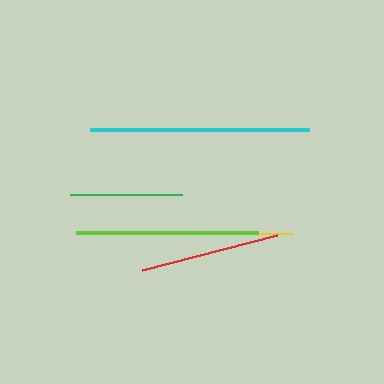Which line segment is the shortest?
The green line is the shortest at approximately 112 pixels.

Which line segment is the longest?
The cyan line is the longest at approximately 219 pixels.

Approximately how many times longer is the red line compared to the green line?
The red line is approximately 1.2 times the length of the green line.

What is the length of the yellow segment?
The yellow segment is approximately 172 pixels long.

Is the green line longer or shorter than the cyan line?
The cyan line is longer than the green line.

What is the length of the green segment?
The green segment is approximately 112 pixels long.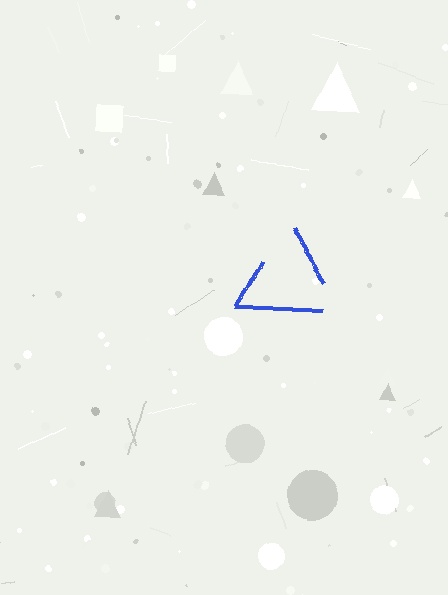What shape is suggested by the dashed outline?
The dashed outline suggests a triangle.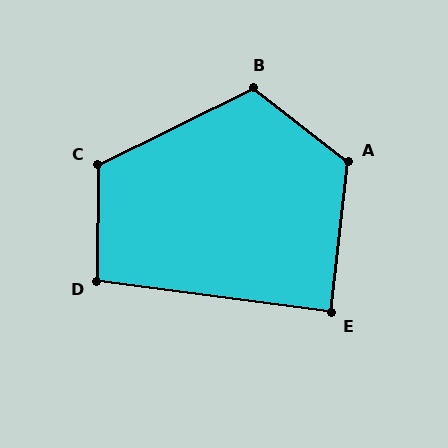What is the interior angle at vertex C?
Approximately 117 degrees (obtuse).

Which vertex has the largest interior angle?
A, at approximately 121 degrees.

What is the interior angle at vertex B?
Approximately 116 degrees (obtuse).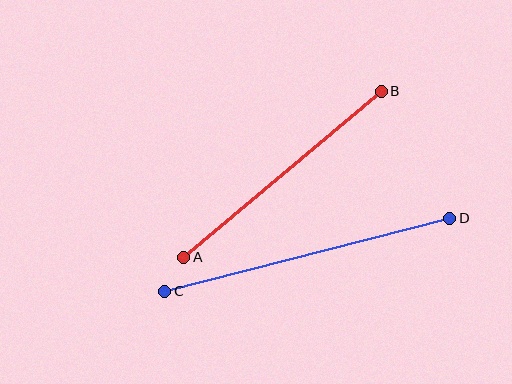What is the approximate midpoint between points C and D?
The midpoint is at approximately (307, 255) pixels.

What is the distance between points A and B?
The distance is approximately 258 pixels.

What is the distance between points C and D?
The distance is approximately 294 pixels.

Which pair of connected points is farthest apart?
Points C and D are farthest apart.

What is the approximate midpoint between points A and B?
The midpoint is at approximately (283, 174) pixels.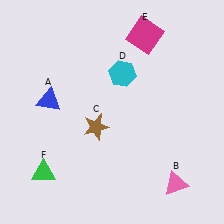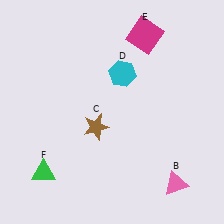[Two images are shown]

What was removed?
The blue triangle (A) was removed in Image 2.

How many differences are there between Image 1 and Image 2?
There is 1 difference between the two images.